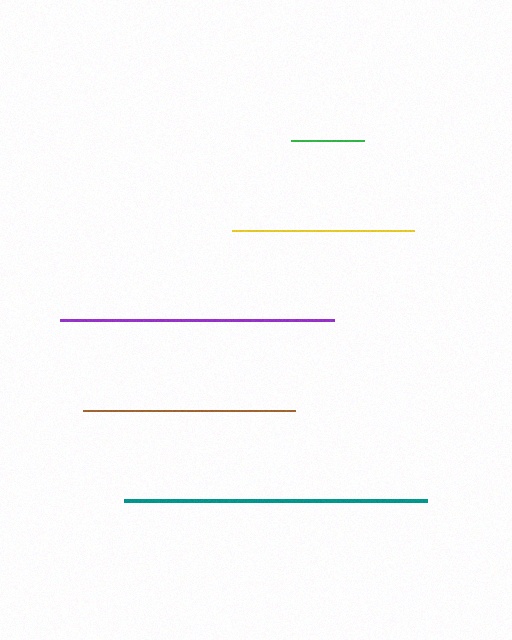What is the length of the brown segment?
The brown segment is approximately 212 pixels long.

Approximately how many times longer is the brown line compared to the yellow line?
The brown line is approximately 1.2 times the length of the yellow line.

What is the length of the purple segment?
The purple segment is approximately 273 pixels long.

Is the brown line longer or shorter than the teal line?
The teal line is longer than the brown line.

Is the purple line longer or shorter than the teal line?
The teal line is longer than the purple line.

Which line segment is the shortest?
The green line is the shortest at approximately 73 pixels.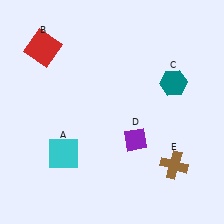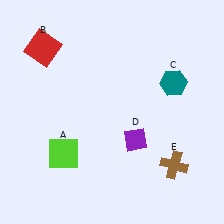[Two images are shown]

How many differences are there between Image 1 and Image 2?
There is 1 difference between the two images.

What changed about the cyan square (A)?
In Image 1, A is cyan. In Image 2, it changed to lime.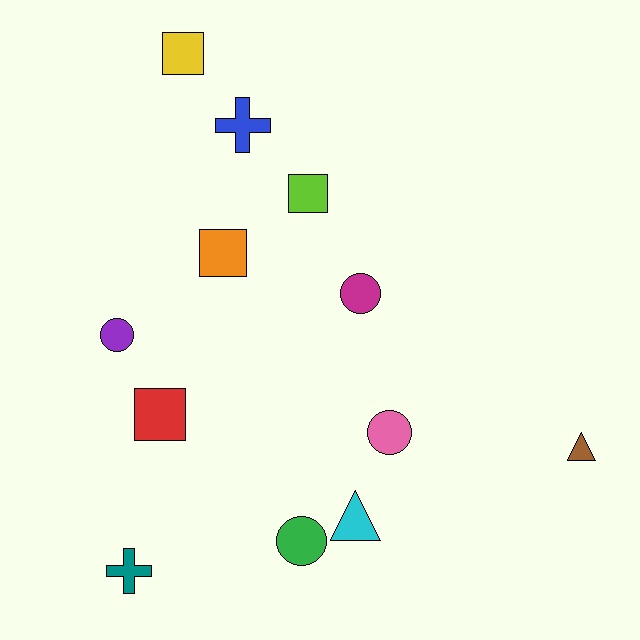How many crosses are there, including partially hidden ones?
There are 2 crosses.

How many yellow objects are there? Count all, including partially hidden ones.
There is 1 yellow object.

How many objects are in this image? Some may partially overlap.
There are 12 objects.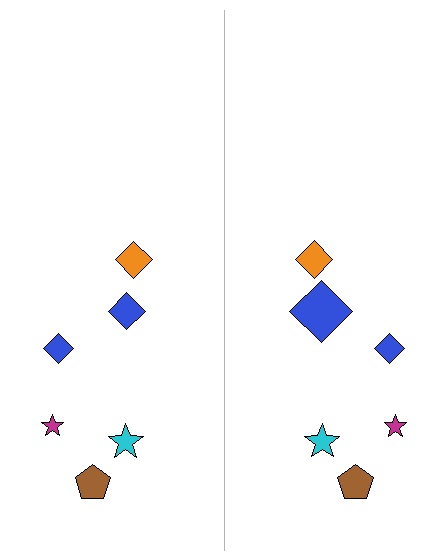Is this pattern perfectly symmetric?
No, the pattern is not perfectly symmetric. The blue diamond on the right side has a different size than its mirror counterpart.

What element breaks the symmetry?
The blue diamond on the right side has a different size than its mirror counterpart.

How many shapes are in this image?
There are 12 shapes in this image.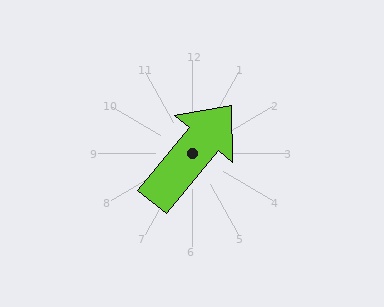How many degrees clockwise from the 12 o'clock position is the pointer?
Approximately 39 degrees.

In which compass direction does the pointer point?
Northeast.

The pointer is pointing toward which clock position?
Roughly 1 o'clock.